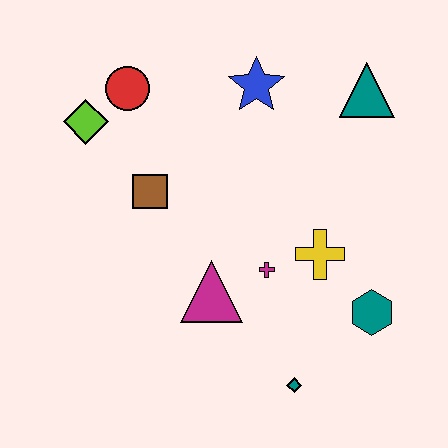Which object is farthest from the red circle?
The teal diamond is farthest from the red circle.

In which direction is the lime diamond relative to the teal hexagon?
The lime diamond is to the left of the teal hexagon.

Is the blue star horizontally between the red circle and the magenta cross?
Yes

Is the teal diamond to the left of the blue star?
No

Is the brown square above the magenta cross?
Yes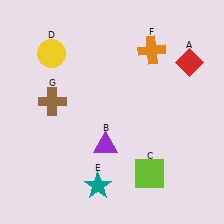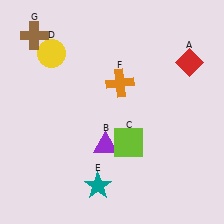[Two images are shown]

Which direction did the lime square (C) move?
The lime square (C) moved up.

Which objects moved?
The objects that moved are: the lime square (C), the orange cross (F), the brown cross (G).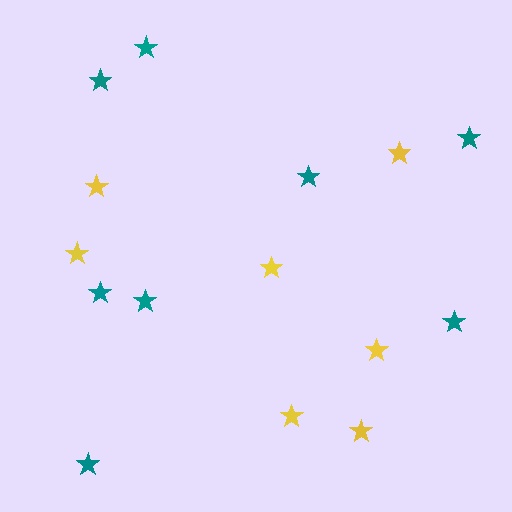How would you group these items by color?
There are 2 groups: one group of teal stars (8) and one group of yellow stars (7).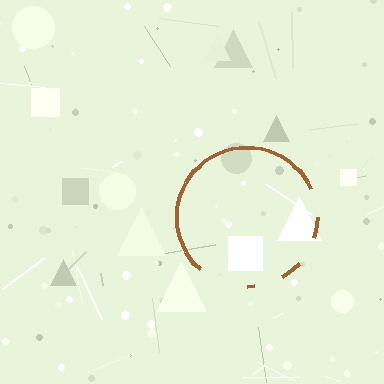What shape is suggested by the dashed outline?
The dashed outline suggests a circle.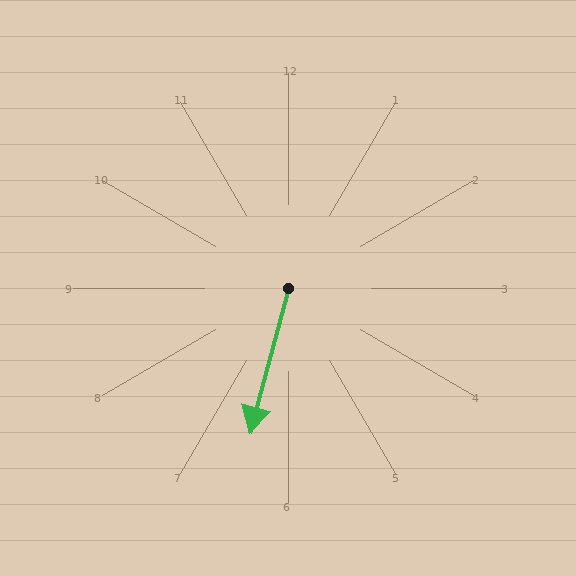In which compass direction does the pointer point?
South.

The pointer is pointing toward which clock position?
Roughly 6 o'clock.